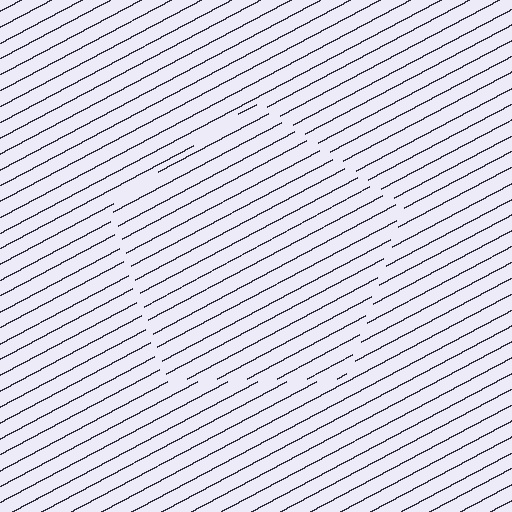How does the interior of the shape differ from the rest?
The interior of the shape contains the same grating, shifted by half a period — the contour is defined by the phase discontinuity where line-ends from the inner and outer gratings abut.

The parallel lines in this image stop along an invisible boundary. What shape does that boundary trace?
An illusory pentagon. The interior of the shape contains the same grating, shifted by half a period — the contour is defined by the phase discontinuity where line-ends from the inner and outer gratings abut.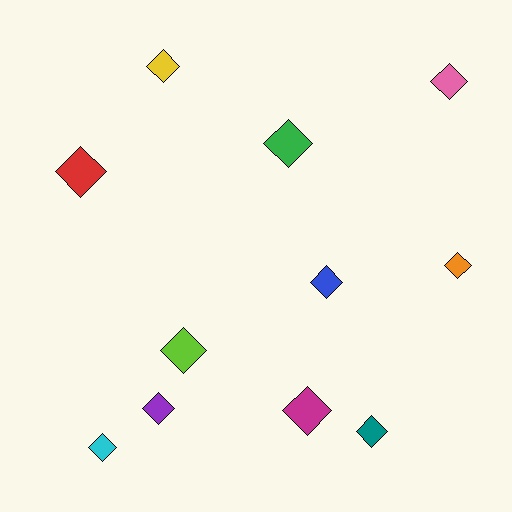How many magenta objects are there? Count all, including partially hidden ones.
There is 1 magenta object.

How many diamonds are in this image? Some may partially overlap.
There are 11 diamonds.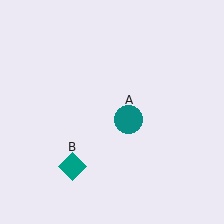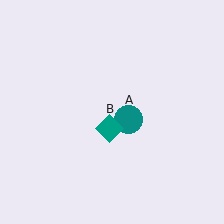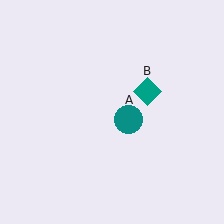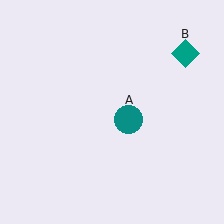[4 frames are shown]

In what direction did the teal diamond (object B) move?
The teal diamond (object B) moved up and to the right.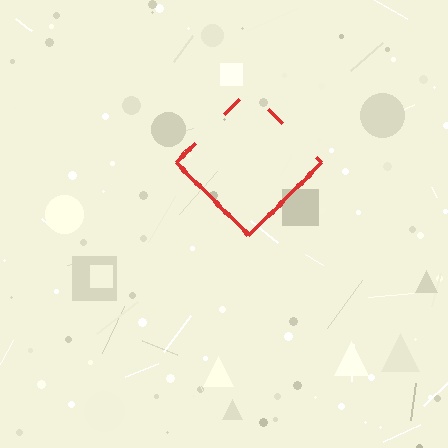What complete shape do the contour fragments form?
The contour fragments form a diamond.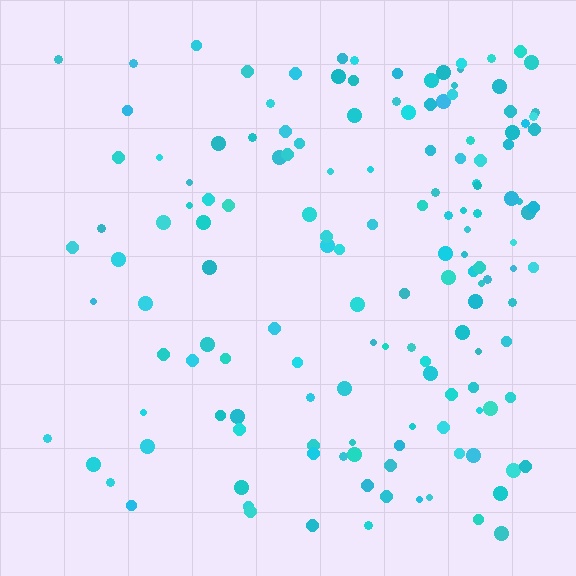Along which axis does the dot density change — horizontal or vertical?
Horizontal.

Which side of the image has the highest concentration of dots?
The right.